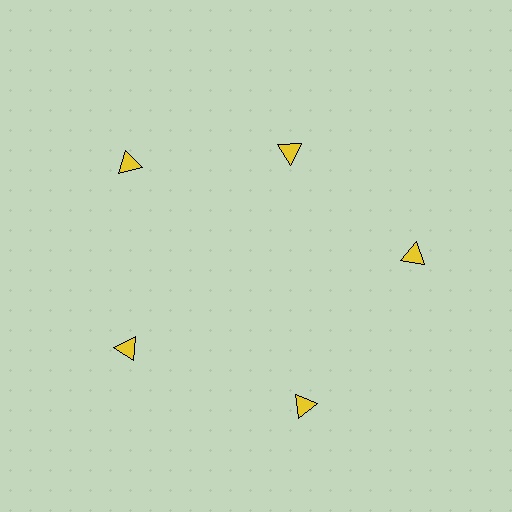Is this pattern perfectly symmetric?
No. The 5 yellow triangles are arranged in a ring, but one element near the 1 o'clock position is pulled inward toward the center, breaking the 5-fold rotational symmetry.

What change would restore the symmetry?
The symmetry would be restored by moving it outward, back onto the ring so that all 5 triangles sit at equal angles and equal distance from the center.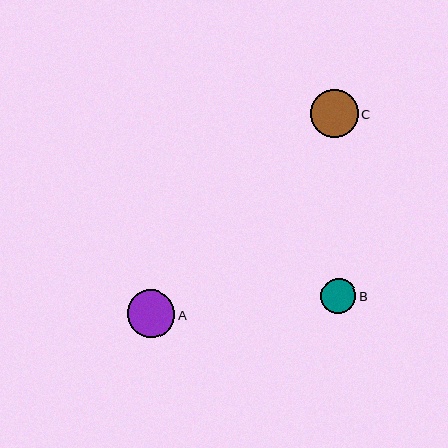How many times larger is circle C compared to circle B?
Circle C is approximately 1.4 times the size of circle B.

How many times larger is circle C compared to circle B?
Circle C is approximately 1.4 times the size of circle B.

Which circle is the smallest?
Circle B is the smallest with a size of approximately 35 pixels.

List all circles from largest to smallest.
From largest to smallest: C, A, B.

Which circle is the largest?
Circle C is the largest with a size of approximately 48 pixels.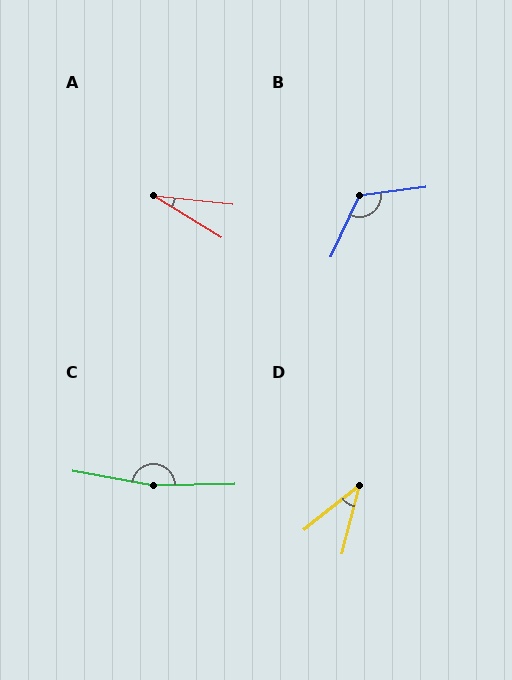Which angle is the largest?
C, at approximately 169 degrees.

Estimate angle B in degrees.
Approximately 121 degrees.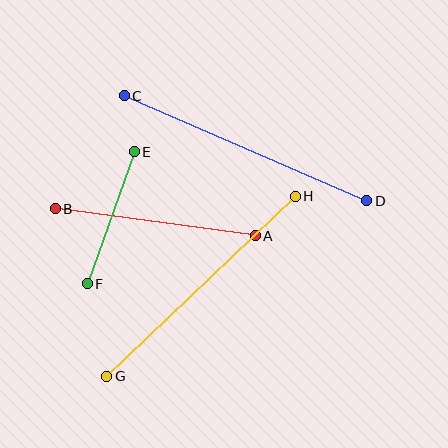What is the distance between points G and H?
The distance is approximately 261 pixels.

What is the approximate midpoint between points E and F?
The midpoint is at approximately (111, 218) pixels.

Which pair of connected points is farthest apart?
Points C and D are farthest apart.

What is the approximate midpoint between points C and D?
The midpoint is at approximately (245, 148) pixels.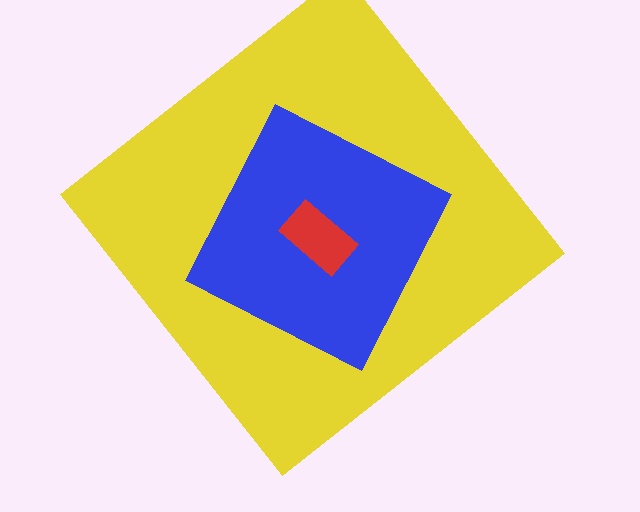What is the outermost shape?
The yellow diamond.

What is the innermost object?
The red rectangle.